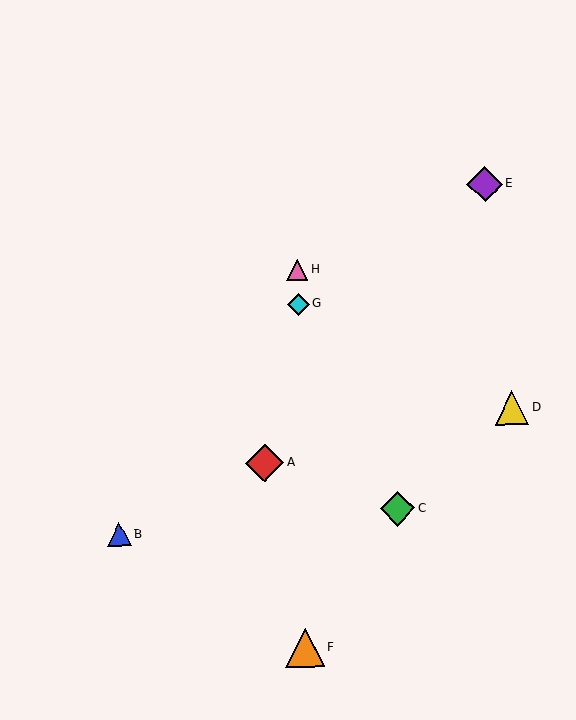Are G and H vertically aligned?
Yes, both are at x≈298.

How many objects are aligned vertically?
3 objects (F, G, H) are aligned vertically.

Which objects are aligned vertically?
Objects F, G, H are aligned vertically.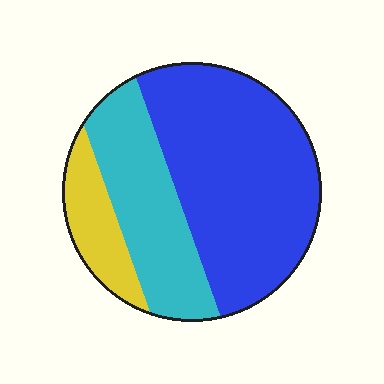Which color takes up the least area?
Yellow, at roughly 15%.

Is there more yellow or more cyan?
Cyan.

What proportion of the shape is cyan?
Cyan covers about 30% of the shape.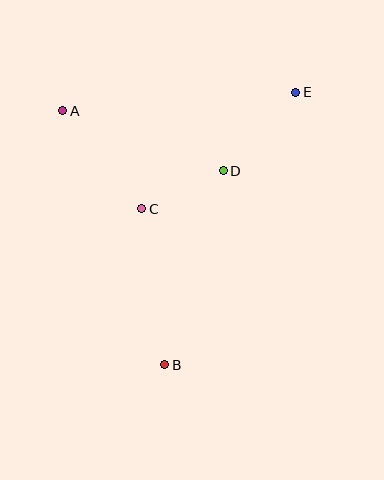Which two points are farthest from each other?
Points B and E are farthest from each other.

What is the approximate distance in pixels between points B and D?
The distance between B and D is approximately 203 pixels.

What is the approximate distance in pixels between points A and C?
The distance between A and C is approximately 126 pixels.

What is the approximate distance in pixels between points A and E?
The distance between A and E is approximately 234 pixels.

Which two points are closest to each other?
Points C and D are closest to each other.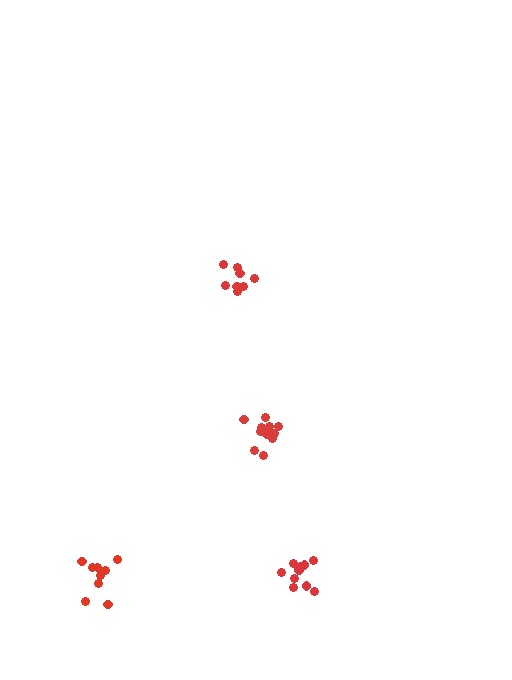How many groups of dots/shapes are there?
There are 4 groups.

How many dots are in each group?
Group 1: 11 dots, Group 2: 10 dots, Group 3: 10 dots, Group 4: 8 dots (39 total).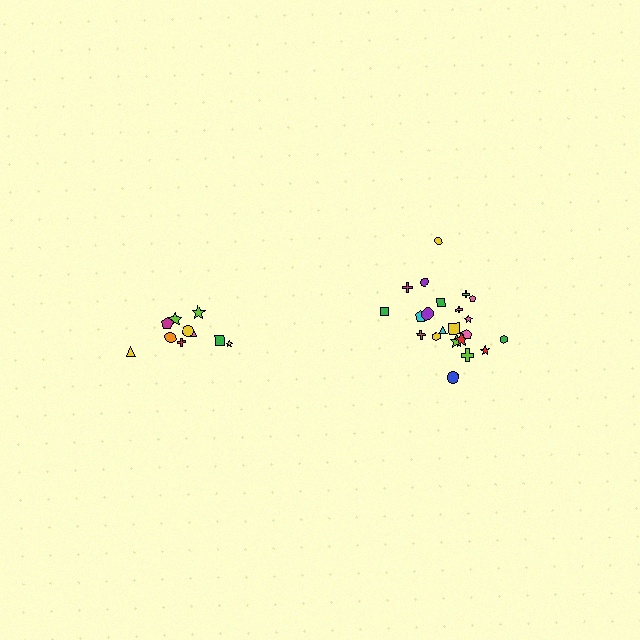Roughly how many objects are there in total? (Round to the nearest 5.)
Roughly 30 objects in total.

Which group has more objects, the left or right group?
The right group.